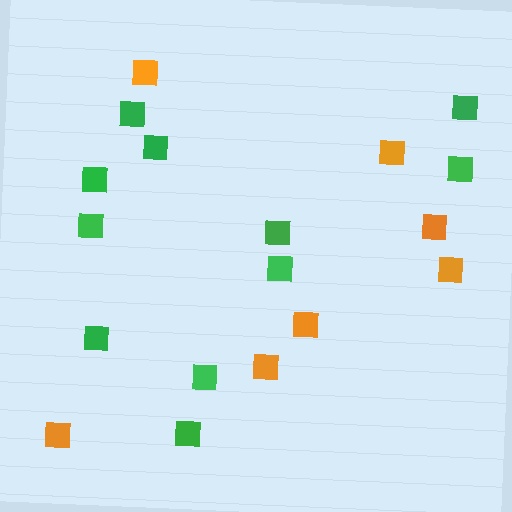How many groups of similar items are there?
There are 2 groups: one group of orange squares (7) and one group of green squares (11).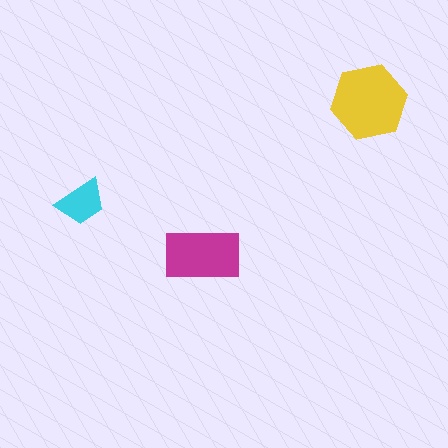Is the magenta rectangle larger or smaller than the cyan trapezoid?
Larger.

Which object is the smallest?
The cyan trapezoid.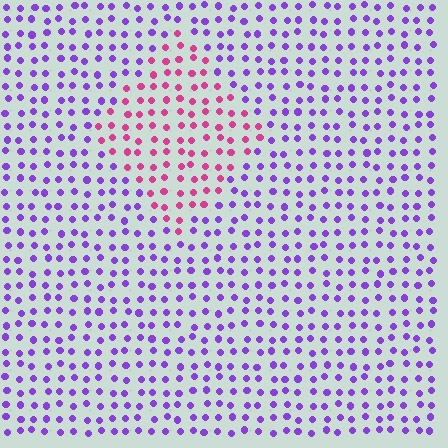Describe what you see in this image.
The image is filled with small purple elements in a uniform arrangement. A diamond-shaped region is visible where the elements are tinted to a slightly different hue, forming a subtle color boundary.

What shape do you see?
I see a diamond.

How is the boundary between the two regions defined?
The boundary is defined purely by a slight shift in hue (about 56 degrees). Spacing, size, and orientation are identical on both sides.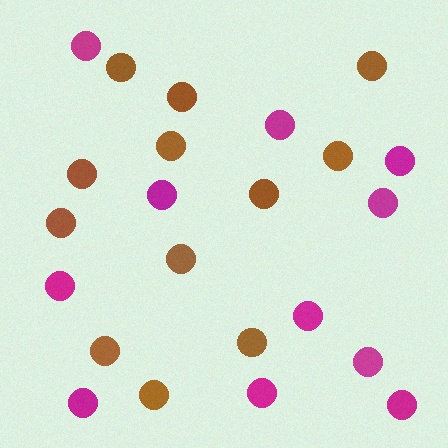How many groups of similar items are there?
There are 2 groups: one group of brown circles (12) and one group of magenta circles (11).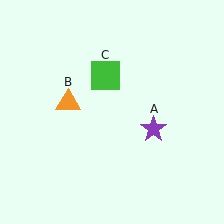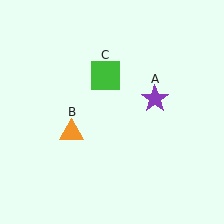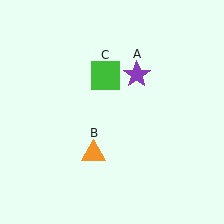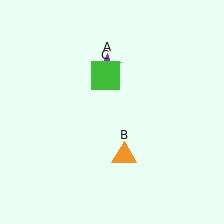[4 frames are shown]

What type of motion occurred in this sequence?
The purple star (object A), orange triangle (object B) rotated counterclockwise around the center of the scene.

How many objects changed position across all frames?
2 objects changed position: purple star (object A), orange triangle (object B).